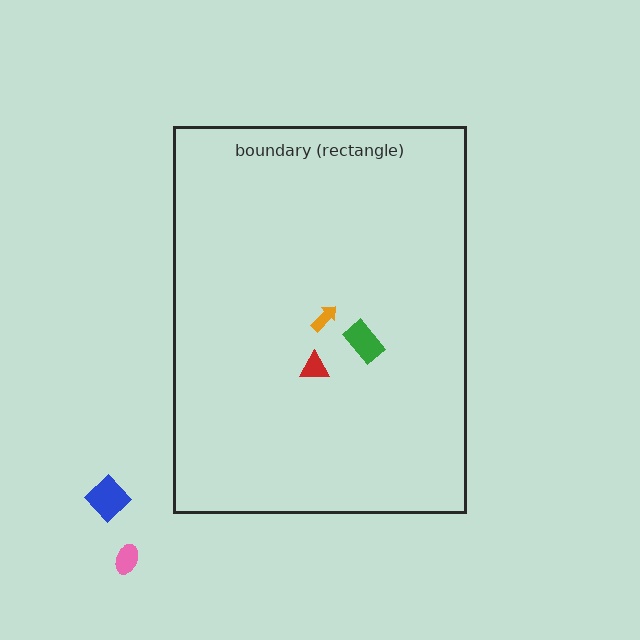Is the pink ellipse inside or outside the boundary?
Outside.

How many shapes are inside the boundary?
3 inside, 2 outside.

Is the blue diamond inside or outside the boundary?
Outside.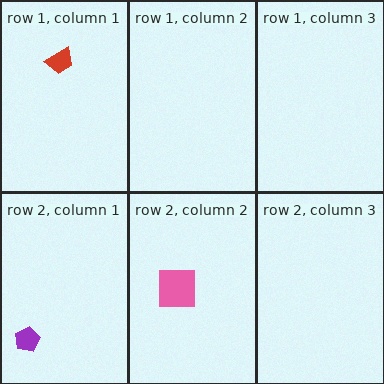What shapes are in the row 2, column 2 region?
The pink square.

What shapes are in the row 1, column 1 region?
The red trapezoid.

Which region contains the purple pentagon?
The row 2, column 1 region.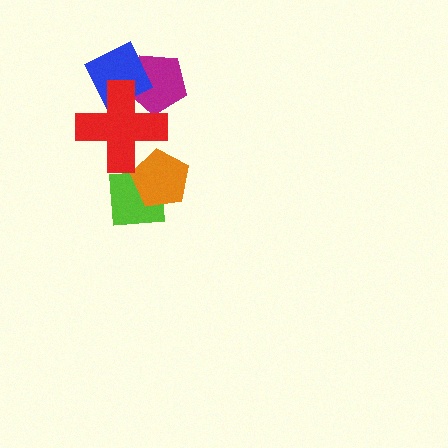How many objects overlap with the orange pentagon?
2 objects overlap with the orange pentagon.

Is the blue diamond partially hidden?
Yes, it is partially covered by another shape.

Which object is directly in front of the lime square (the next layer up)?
The orange pentagon is directly in front of the lime square.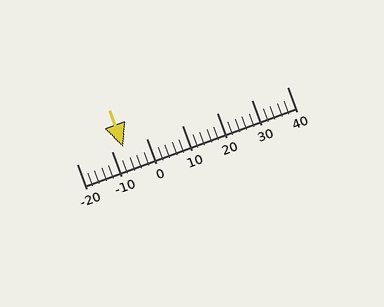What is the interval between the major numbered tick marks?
The major tick marks are spaced 10 units apart.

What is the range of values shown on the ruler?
The ruler shows values from -20 to 40.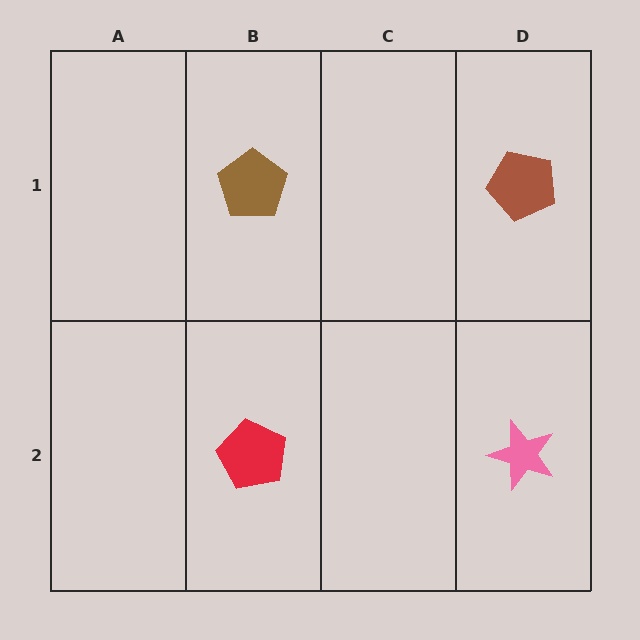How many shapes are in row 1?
2 shapes.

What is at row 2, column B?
A red pentagon.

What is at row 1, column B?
A brown pentagon.